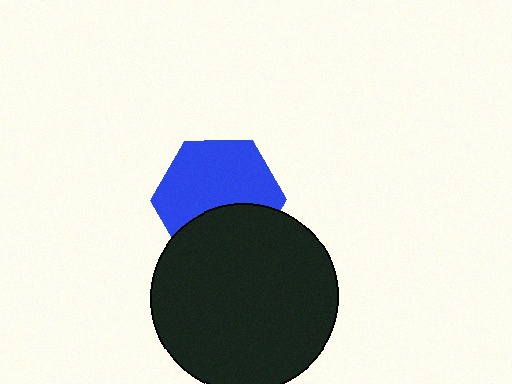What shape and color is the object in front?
The object in front is a black circle.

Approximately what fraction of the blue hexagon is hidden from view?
Roughly 37% of the blue hexagon is hidden behind the black circle.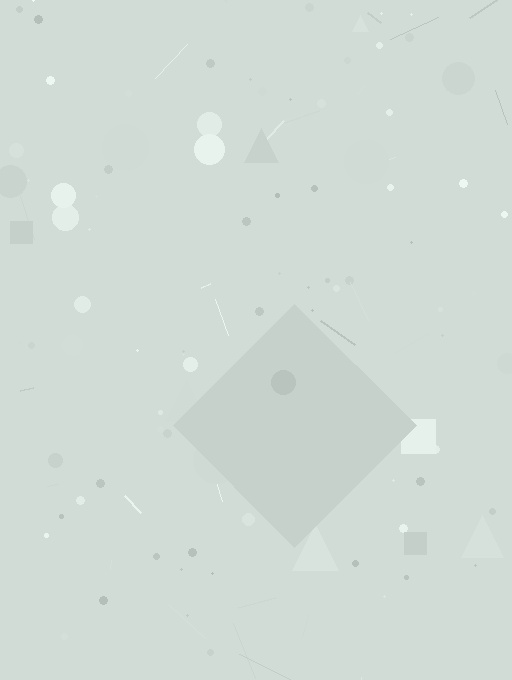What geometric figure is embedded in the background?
A diamond is embedded in the background.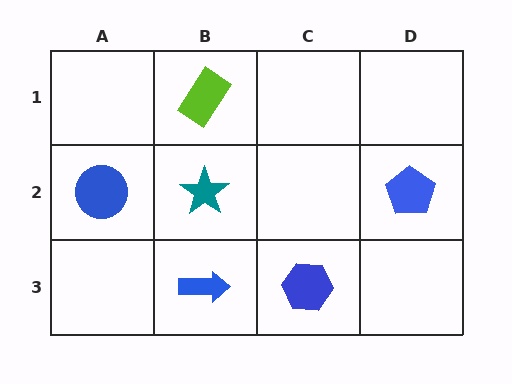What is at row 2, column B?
A teal star.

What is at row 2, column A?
A blue circle.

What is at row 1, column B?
A lime rectangle.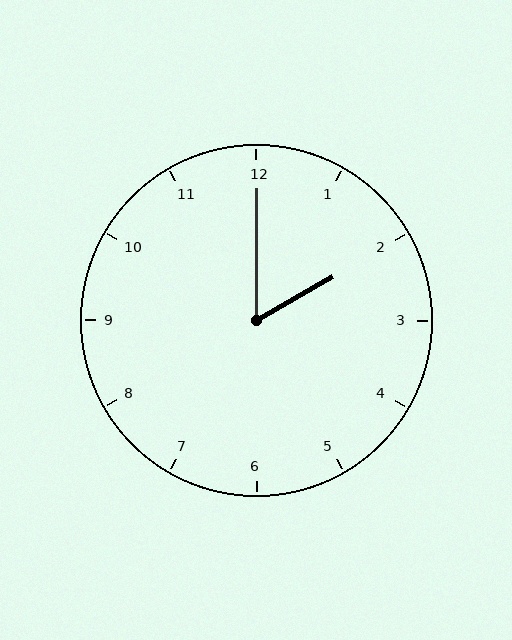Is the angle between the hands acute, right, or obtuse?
It is acute.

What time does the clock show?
2:00.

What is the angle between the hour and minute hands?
Approximately 60 degrees.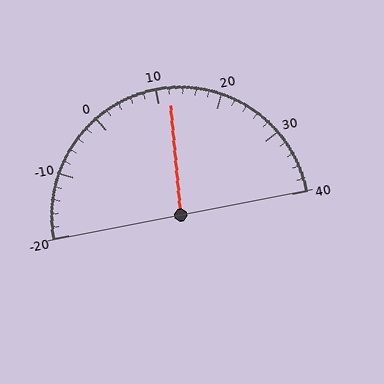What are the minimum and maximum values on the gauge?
The gauge ranges from -20 to 40.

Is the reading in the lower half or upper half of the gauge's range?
The reading is in the upper half of the range (-20 to 40).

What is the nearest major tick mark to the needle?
The nearest major tick mark is 10.